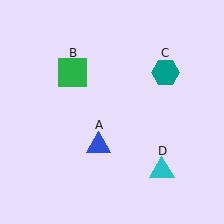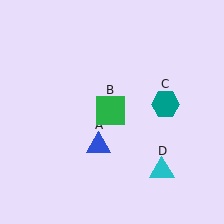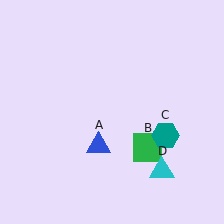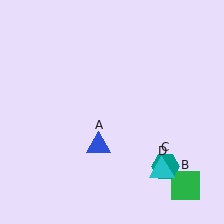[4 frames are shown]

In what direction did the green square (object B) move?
The green square (object B) moved down and to the right.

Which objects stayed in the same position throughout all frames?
Blue triangle (object A) and cyan triangle (object D) remained stationary.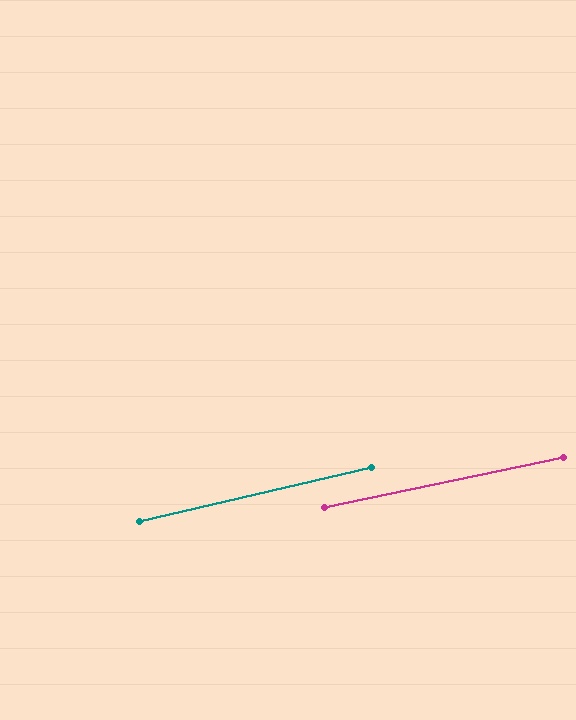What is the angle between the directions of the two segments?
Approximately 1 degree.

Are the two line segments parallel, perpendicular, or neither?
Parallel — their directions differ by only 1.1°.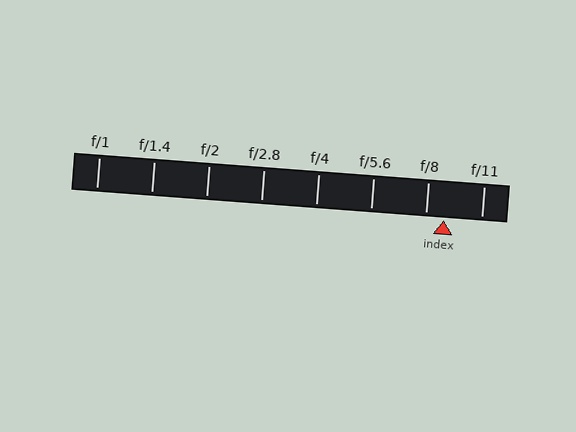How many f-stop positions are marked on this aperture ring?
There are 8 f-stop positions marked.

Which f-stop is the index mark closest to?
The index mark is closest to f/8.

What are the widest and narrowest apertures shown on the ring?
The widest aperture shown is f/1 and the narrowest is f/11.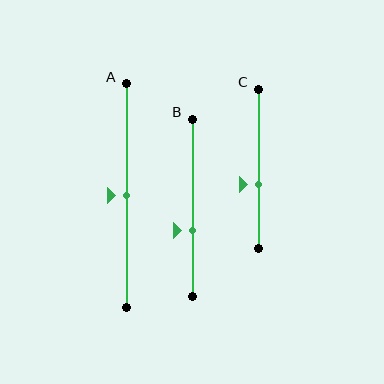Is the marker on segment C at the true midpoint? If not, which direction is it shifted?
No, the marker on segment C is shifted downward by about 10% of the segment length.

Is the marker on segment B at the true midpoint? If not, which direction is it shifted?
No, the marker on segment B is shifted downward by about 13% of the segment length.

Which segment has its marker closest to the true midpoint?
Segment A has its marker closest to the true midpoint.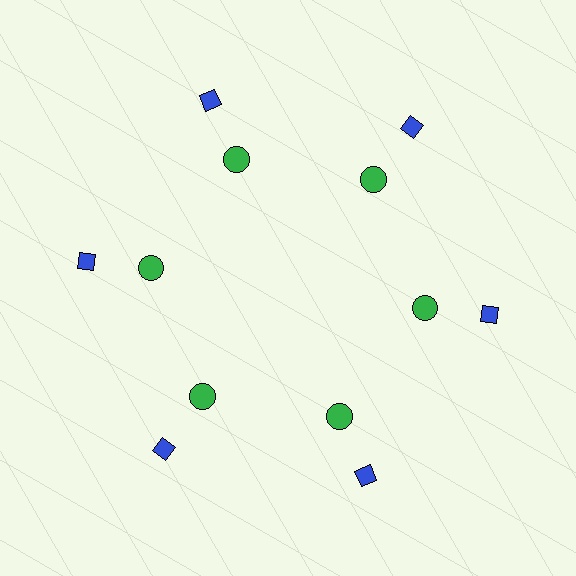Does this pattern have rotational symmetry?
Yes, this pattern has 6-fold rotational symmetry. It looks the same after rotating 60 degrees around the center.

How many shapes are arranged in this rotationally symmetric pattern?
There are 12 shapes, arranged in 6 groups of 2.